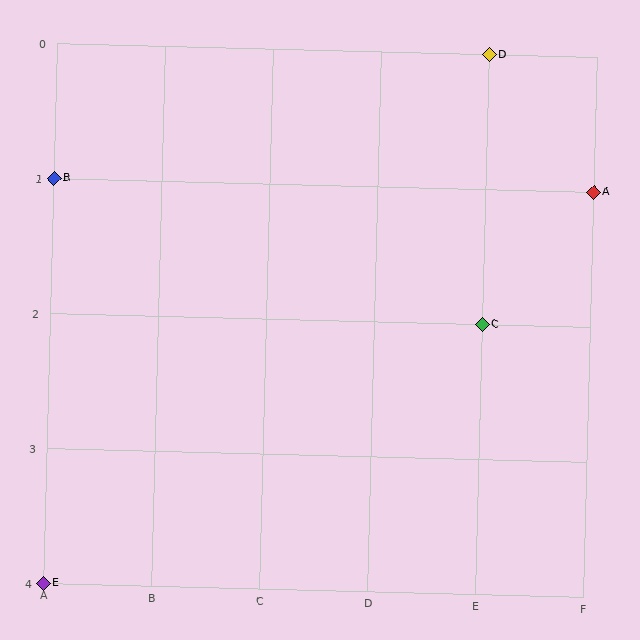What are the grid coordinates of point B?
Point B is at grid coordinates (A, 1).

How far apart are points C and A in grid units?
Points C and A are 1 column and 1 row apart (about 1.4 grid units diagonally).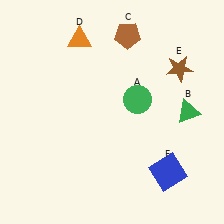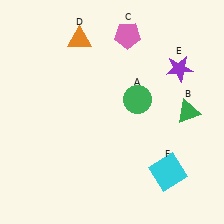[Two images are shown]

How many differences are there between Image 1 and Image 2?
There are 3 differences between the two images.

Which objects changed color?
C changed from brown to pink. E changed from brown to purple. F changed from blue to cyan.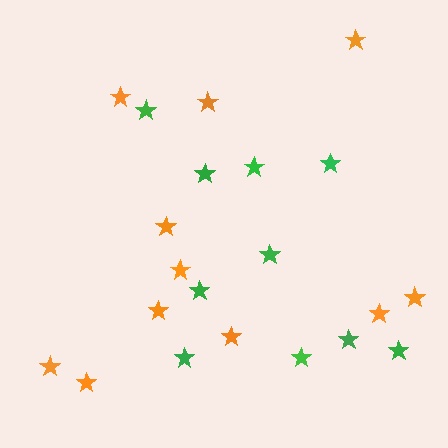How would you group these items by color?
There are 2 groups: one group of green stars (10) and one group of orange stars (11).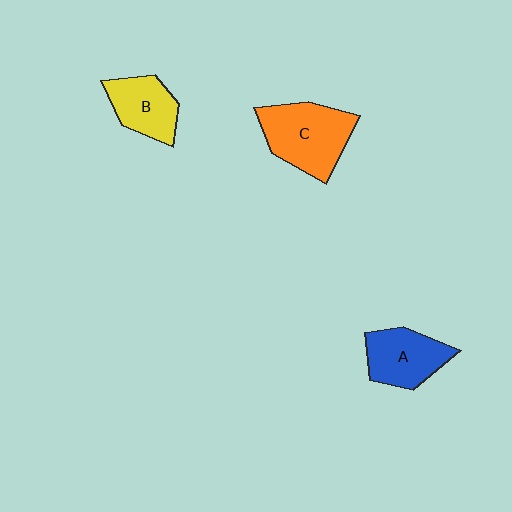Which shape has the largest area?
Shape C (orange).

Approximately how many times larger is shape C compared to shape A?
Approximately 1.3 times.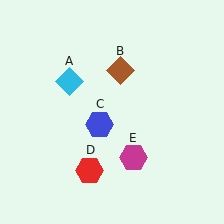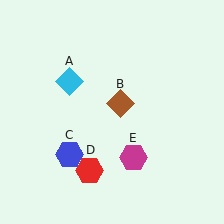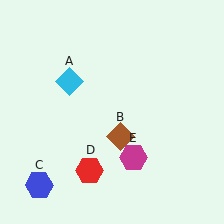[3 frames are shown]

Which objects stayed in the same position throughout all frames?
Cyan diamond (object A) and red hexagon (object D) and magenta hexagon (object E) remained stationary.